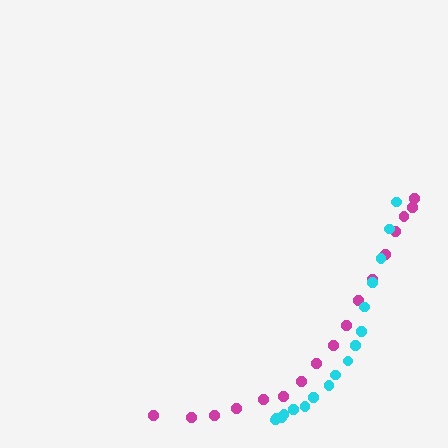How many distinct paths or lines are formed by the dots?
There are 2 distinct paths.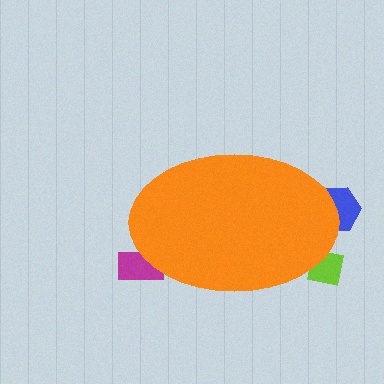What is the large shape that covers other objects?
An orange ellipse.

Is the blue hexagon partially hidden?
Yes, the blue hexagon is partially hidden behind the orange ellipse.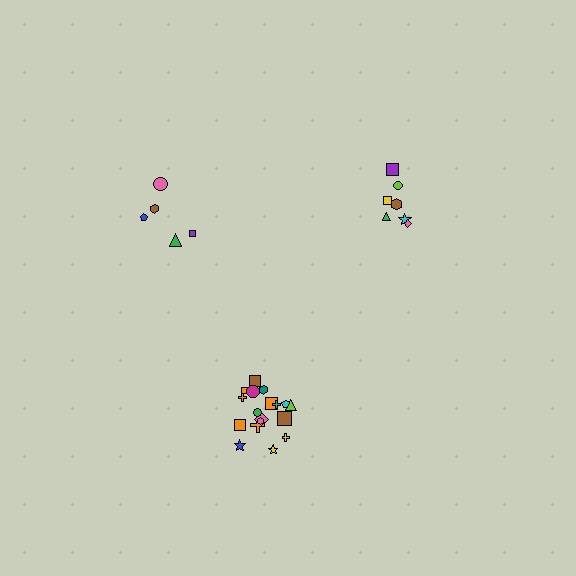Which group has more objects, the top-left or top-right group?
The top-right group.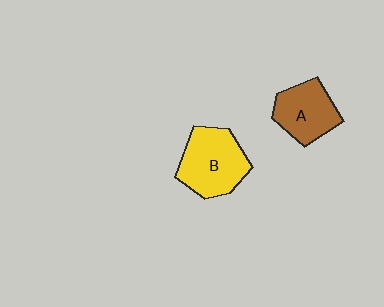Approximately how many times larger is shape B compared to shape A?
Approximately 1.2 times.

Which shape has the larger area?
Shape B (yellow).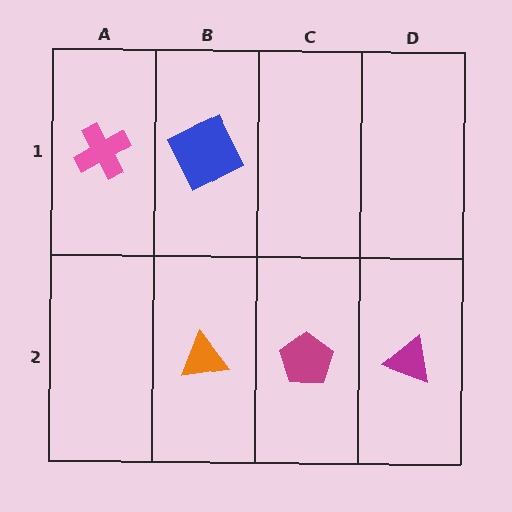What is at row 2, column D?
A magenta triangle.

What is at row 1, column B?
A blue square.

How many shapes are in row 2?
3 shapes.